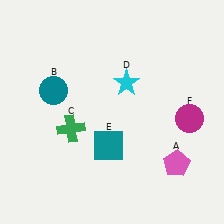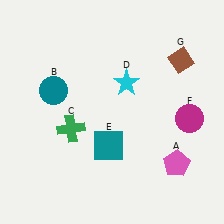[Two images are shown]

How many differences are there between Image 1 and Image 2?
There is 1 difference between the two images.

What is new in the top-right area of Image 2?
A brown diamond (G) was added in the top-right area of Image 2.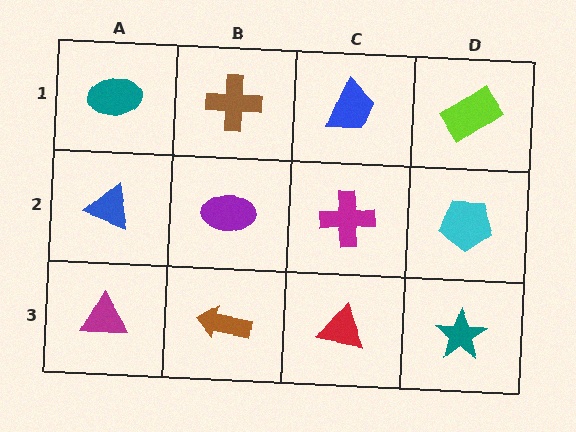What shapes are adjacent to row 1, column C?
A magenta cross (row 2, column C), a brown cross (row 1, column B), a lime rectangle (row 1, column D).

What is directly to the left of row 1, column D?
A blue trapezoid.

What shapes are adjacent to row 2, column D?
A lime rectangle (row 1, column D), a teal star (row 3, column D), a magenta cross (row 2, column C).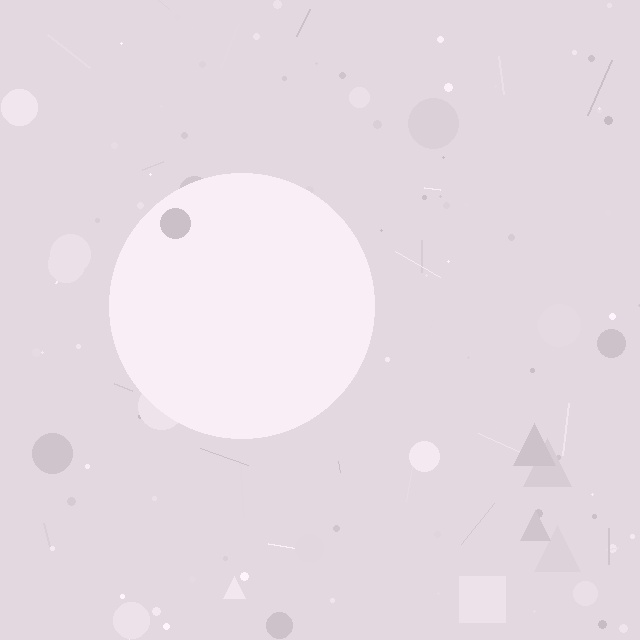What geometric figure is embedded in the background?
A circle is embedded in the background.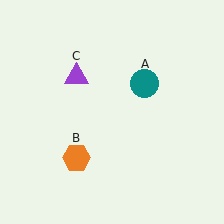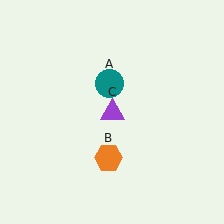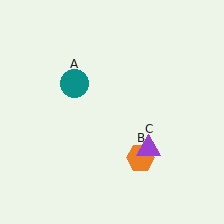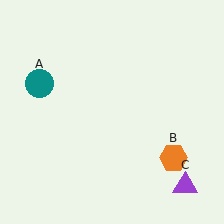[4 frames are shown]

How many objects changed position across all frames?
3 objects changed position: teal circle (object A), orange hexagon (object B), purple triangle (object C).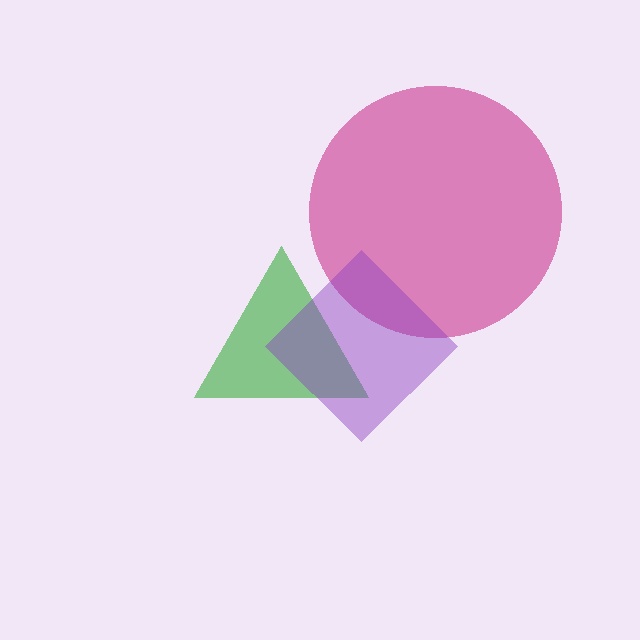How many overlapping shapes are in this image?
There are 3 overlapping shapes in the image.